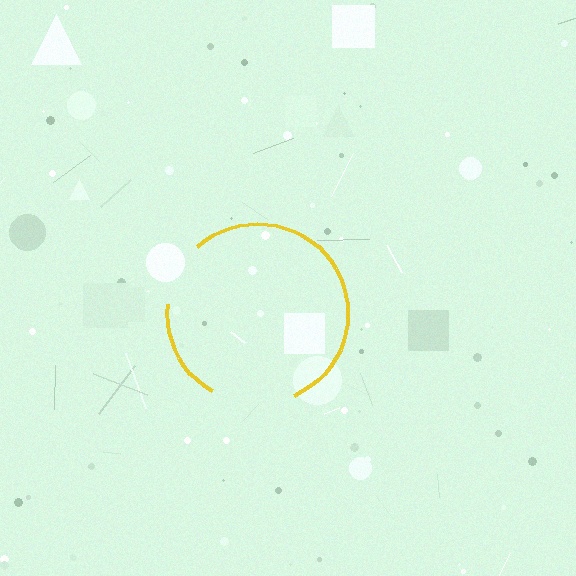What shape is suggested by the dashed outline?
The dashed outline suggests a circle.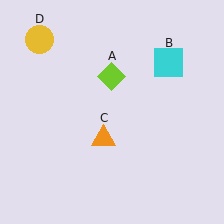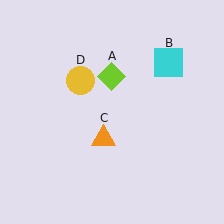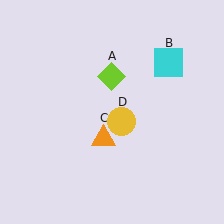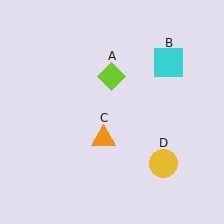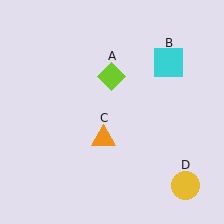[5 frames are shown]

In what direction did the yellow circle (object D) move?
The yellow circle (object D) moved down and to the right.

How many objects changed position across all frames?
1 object changed position: yellow circle (object D).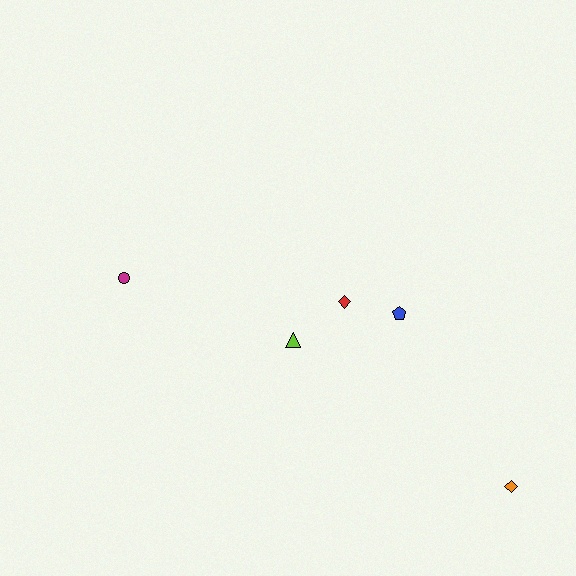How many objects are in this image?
There are 5 objects.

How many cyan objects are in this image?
There are no cyan objects.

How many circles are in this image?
There is 1 circle.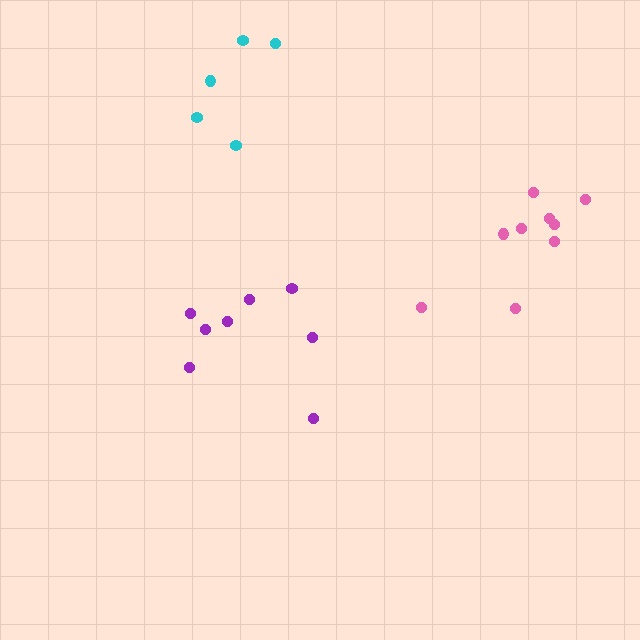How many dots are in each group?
Group 1: 8 dots, Group 2: 9 dots, Group 3: 5 dots (22 total).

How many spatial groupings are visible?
There are 3 spatial groupings.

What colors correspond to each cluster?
The clusters are colored: purple, pink, cyan.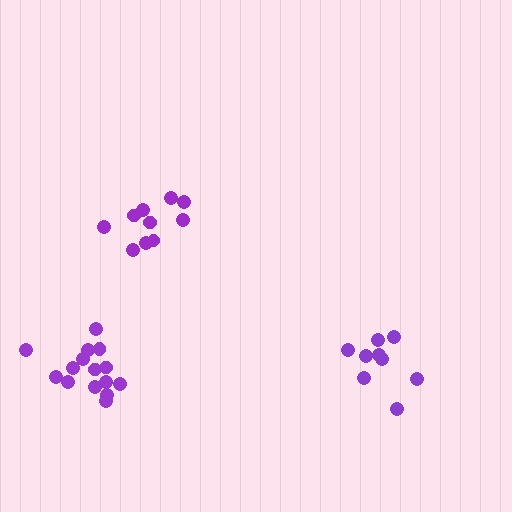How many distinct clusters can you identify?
There are 3 distinct clusters.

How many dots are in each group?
Group 1: 15 dots, Group 2: 10 dots, Group 3: 9 dots (34 total).